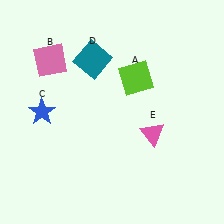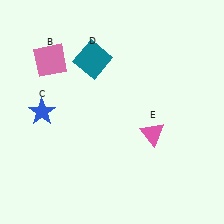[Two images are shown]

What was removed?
The lime square (A) was removed in Image 2.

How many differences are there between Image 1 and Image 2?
There is 1 difference between the two images.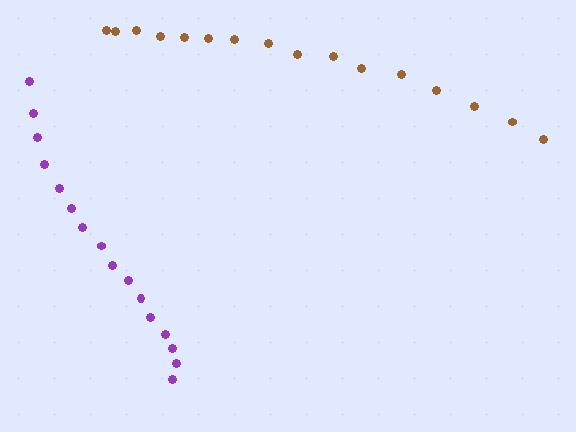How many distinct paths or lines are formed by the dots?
There are 2 distinct paths.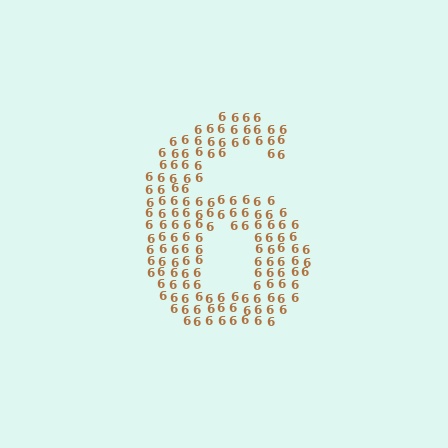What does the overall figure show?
The overall figure shows the digit 6.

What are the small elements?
The small elements are digit 6's.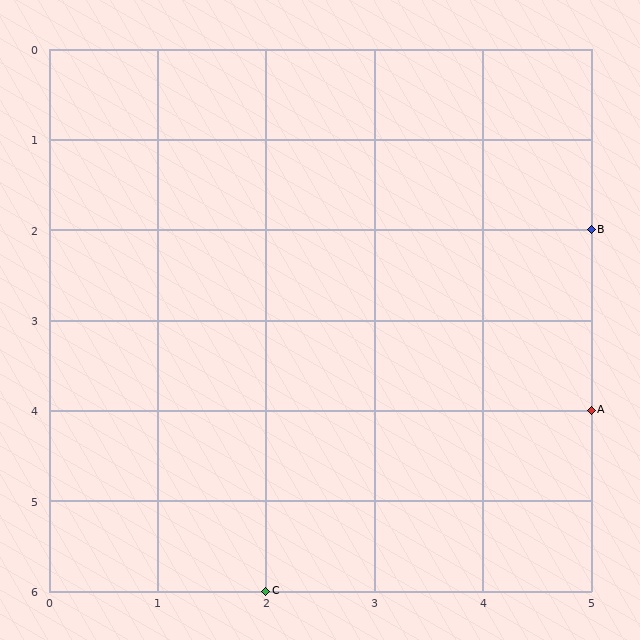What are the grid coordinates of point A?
Point A is at grid coordinates (5, 4).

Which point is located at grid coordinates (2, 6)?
Point C is at (2, 6).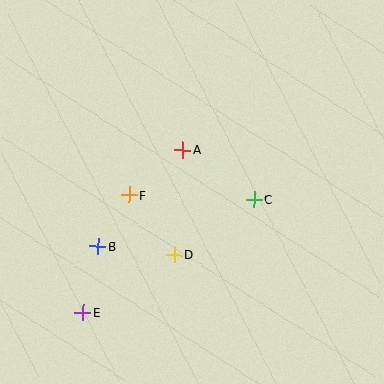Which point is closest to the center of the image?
Point A at (183, 150) is closest to the center.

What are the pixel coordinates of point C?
Point C is at (254, 199).